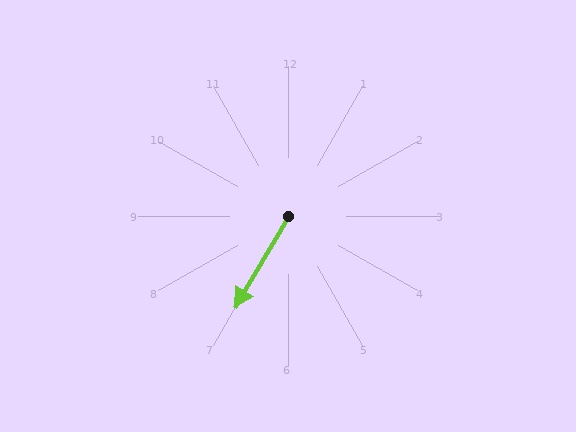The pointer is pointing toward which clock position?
Roughly 7 o'clock.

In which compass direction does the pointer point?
Southwest.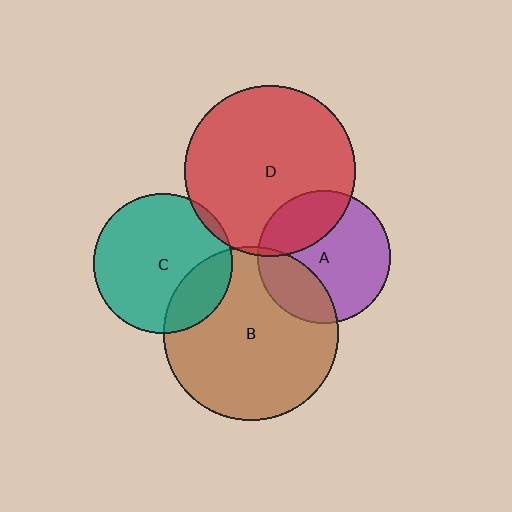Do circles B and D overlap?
Yes.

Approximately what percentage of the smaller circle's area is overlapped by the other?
Approximately 5%.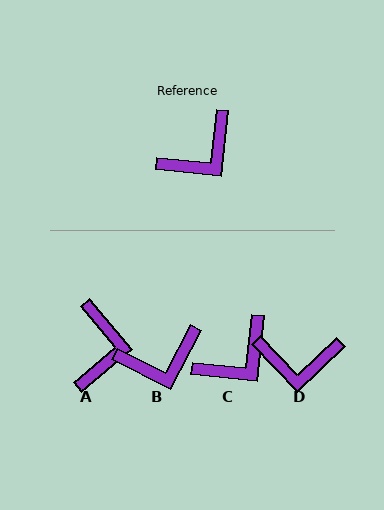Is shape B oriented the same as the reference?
No, it is off by about 21 degrees.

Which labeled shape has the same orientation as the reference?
C.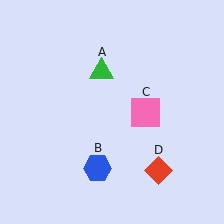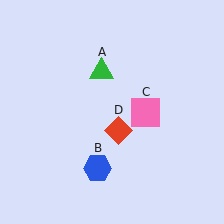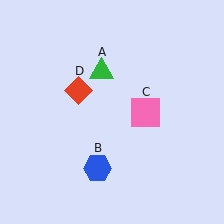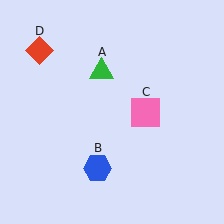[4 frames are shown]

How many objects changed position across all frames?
1 object changed position: red diamond (object D).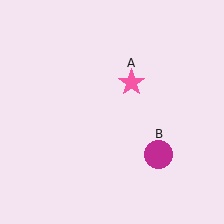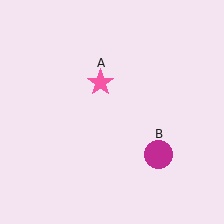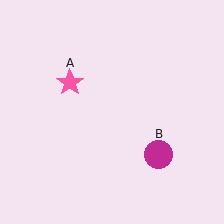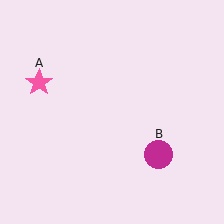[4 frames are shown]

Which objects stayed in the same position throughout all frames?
Magenta circle (object B) remained stationary.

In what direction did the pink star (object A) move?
The pink star (object A) moved left.